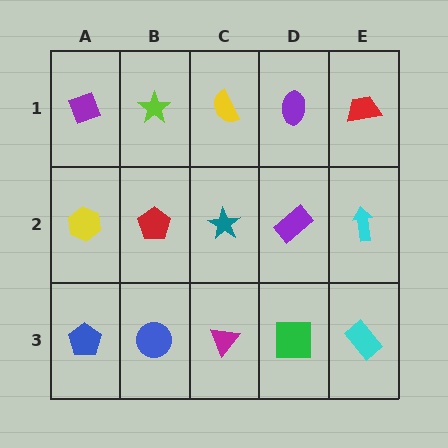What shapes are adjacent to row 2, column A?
A purple diamond (row 1, column A), a blue pentagon (row 3, column A), a red pentagon (row 2, column B).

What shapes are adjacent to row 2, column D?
A purple ellipse (row 1, column D), a green square (row 3, column D), a teal star (row 2, column C), a cyan arrow (row 2, column E).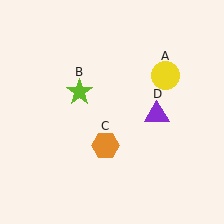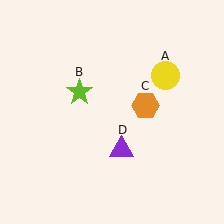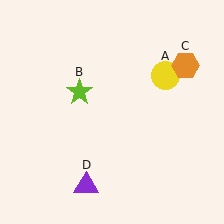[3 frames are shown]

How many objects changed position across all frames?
2 objects changed position: orange hexagon (object C), purple triangle (object D).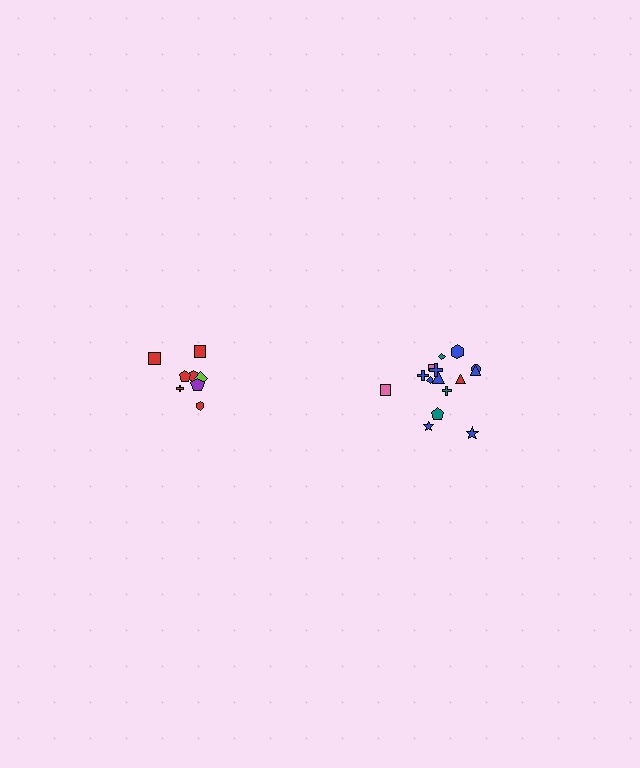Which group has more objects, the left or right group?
The right group.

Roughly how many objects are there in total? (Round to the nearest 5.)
Roughly 25 objects in total.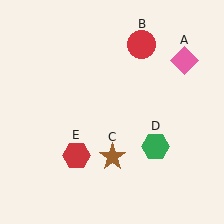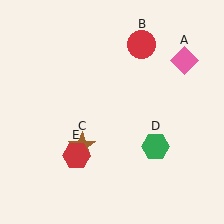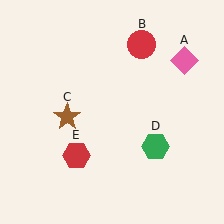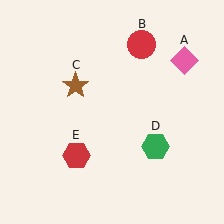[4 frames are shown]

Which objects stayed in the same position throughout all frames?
Pink diamond (object A) and red circle (object B) and green hexagon (object D) and red hexagon (object E) remained stationary.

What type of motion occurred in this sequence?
The brown star (object C) rotated clockwise around the center of the scene.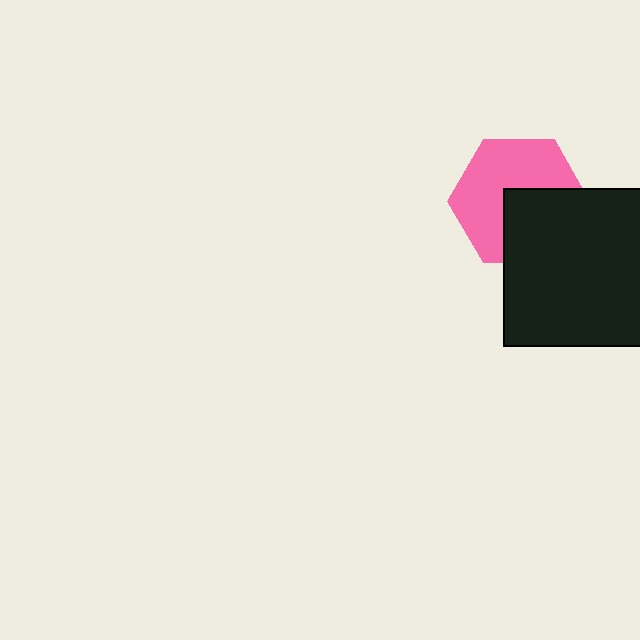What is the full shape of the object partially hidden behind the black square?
The partially hidden object is a pink hexagon.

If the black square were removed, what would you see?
You would see the complete pink hexagon.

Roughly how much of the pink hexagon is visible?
About half of it is visible (roughly 59%).